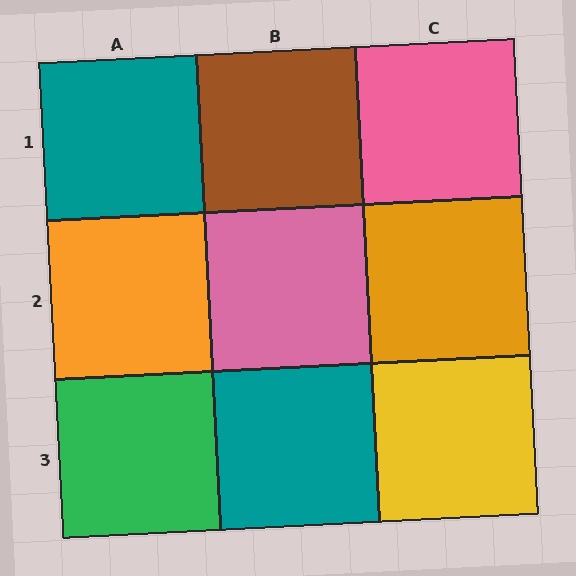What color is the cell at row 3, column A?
Green.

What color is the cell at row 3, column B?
Teal.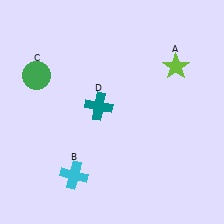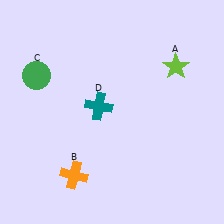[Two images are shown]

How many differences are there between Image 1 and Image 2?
There is 1 difference between the two images.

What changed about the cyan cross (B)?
In Image 1, B is cyan. In Image 2, it changed to orange.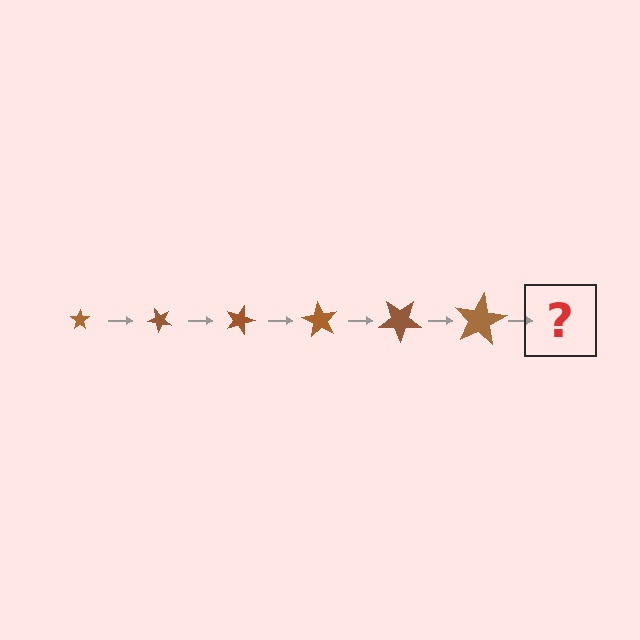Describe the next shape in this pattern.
It should be a star, larger than the previous one and rotated 270 degrees from the start.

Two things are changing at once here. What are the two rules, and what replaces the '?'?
The two rules are that the star grows larger each step and it rotates 45 degrees each step. The '?' should be a star, larger than the previous one and rotated 270 degrees from the start.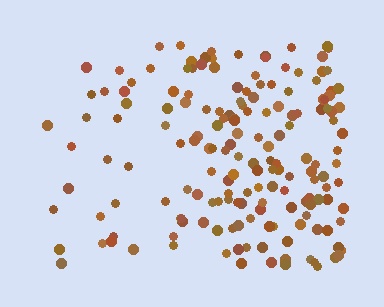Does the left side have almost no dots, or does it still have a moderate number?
Still a moderate number, just noticeably fewer than the right.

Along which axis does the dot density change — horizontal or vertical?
Horizontal.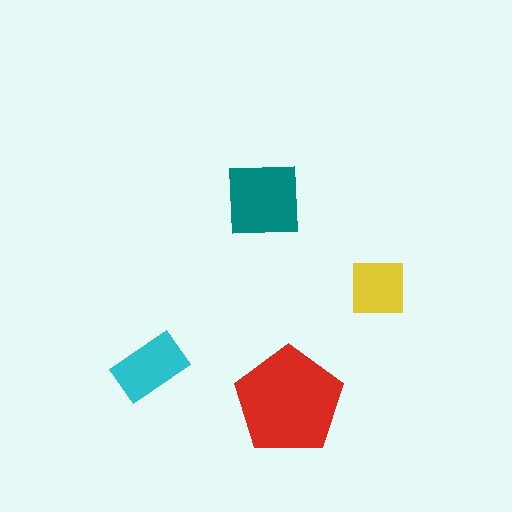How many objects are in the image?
There are 4 objects in the image.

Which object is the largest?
The red pentagon.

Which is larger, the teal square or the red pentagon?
The red pentagon.